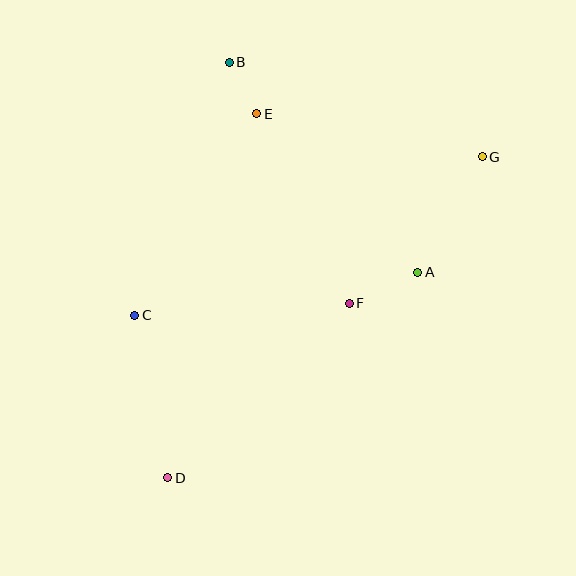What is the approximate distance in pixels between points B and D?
The distance between B and D is approximately 420 pixels.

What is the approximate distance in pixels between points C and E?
The distance between C and E is approximately 236 pixels.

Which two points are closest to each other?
Points B and E are closest to each other.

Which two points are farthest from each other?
Points D and G are farthest from each other.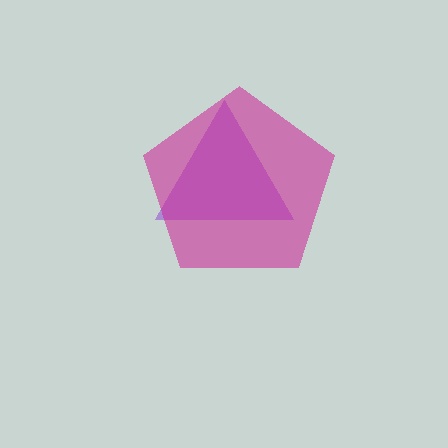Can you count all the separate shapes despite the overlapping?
Yes, there are 2 separate shapes.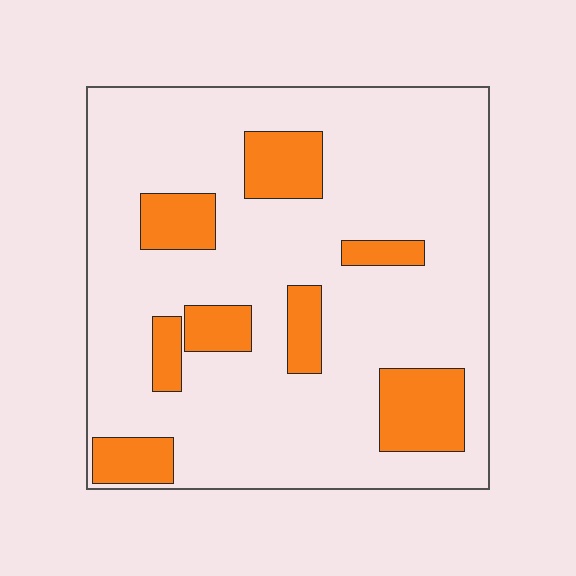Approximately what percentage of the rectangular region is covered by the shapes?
Approximately 20%.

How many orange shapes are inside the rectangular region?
8.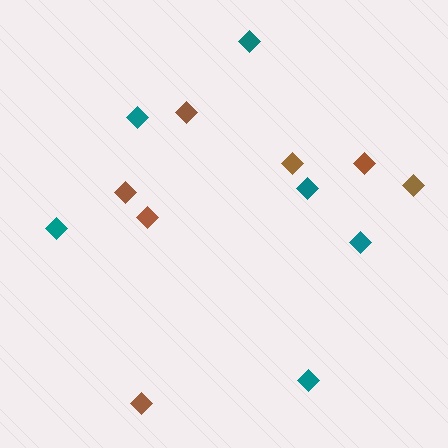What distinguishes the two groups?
There are 2 groups: one group of brown diamonds (7) and one group of teal diamonds (6).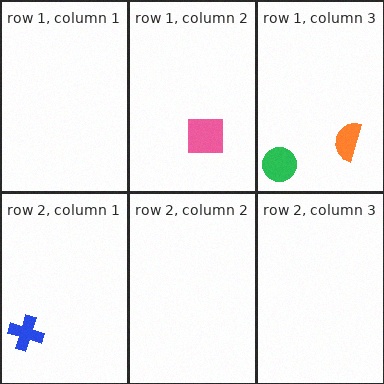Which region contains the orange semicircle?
The row 1, column 3 region.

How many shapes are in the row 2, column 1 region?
1.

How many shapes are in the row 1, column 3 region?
2.